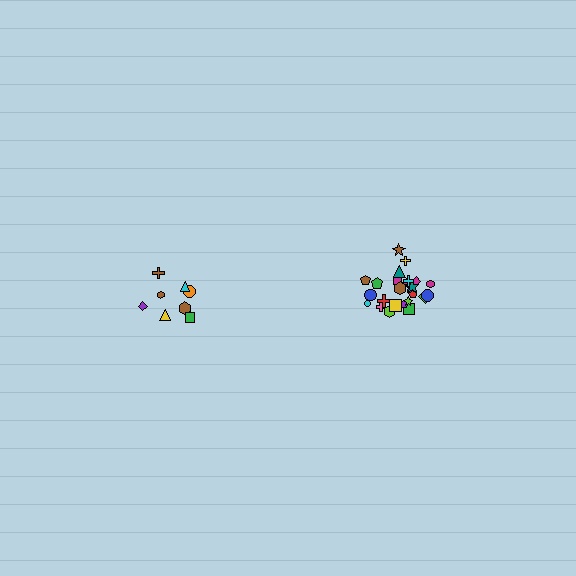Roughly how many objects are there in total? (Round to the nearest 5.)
Roughly 35 objects in total.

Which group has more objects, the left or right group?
The right group.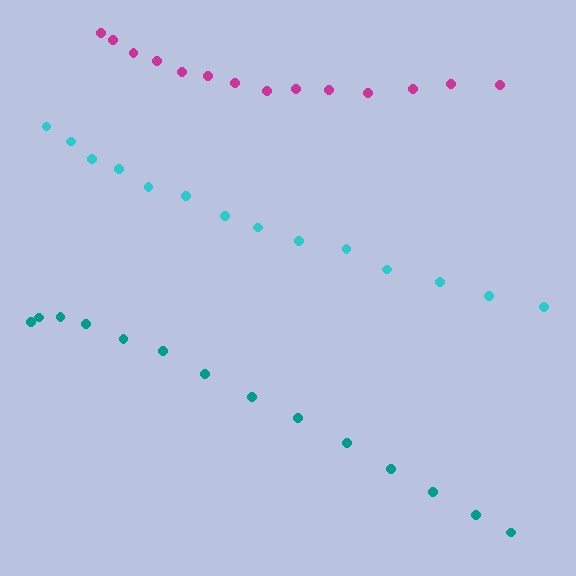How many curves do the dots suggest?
There are 3 distinct paths.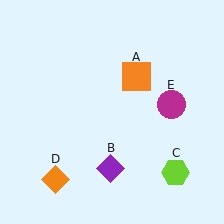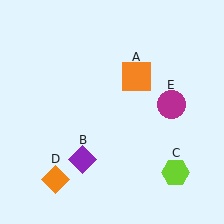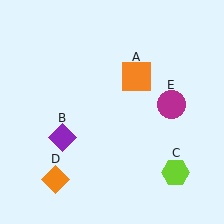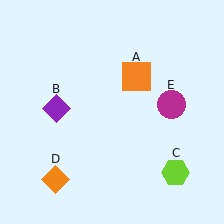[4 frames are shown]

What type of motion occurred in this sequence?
The purple diamond (object B) rotated clockwise around the center of the scene.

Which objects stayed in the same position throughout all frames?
Orange square (object A) and lime hexagon (object C) and orange diamond (object D) and magenta circle (object E) remained stationary.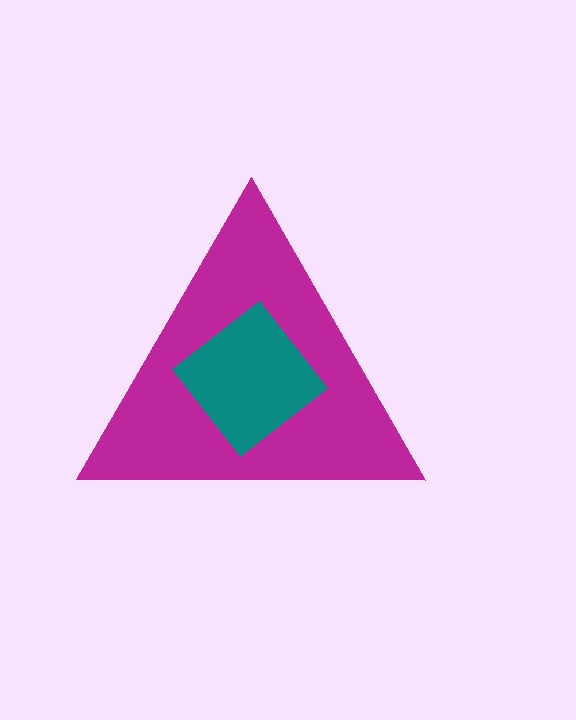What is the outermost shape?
The magenta triangle.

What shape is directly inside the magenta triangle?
The teal diamond.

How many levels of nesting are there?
2.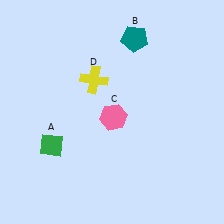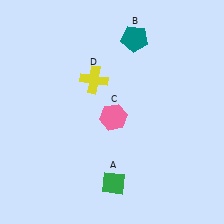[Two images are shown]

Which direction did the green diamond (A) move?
The green diamond (A) moved right.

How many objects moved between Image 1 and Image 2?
1 object moved between the two images.